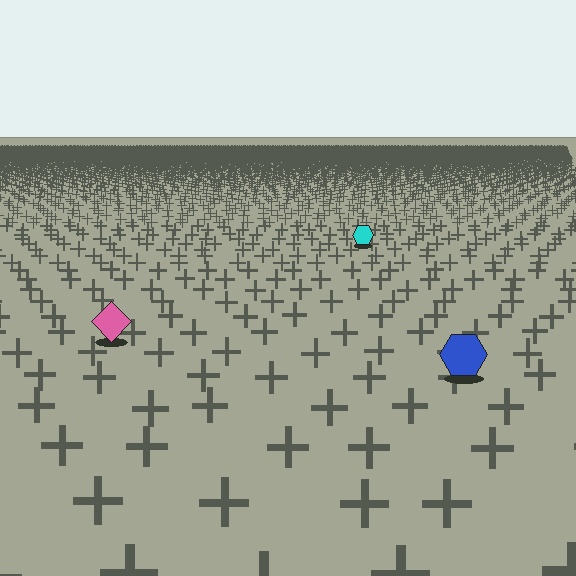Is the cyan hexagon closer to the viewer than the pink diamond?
No. The pink diamond is closer — you can tell from the texture gradient: the ground texture is coarser near it.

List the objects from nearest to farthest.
From nearest to farthest: the blue hexagon, the pink diamond, the cyan hexagon.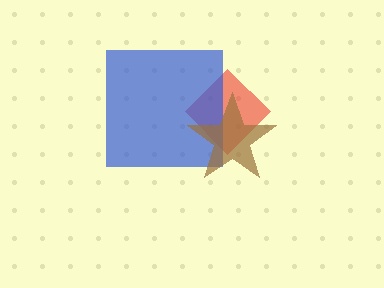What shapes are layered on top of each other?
The layered shapes are: a red diamond, a blue square, a brown star.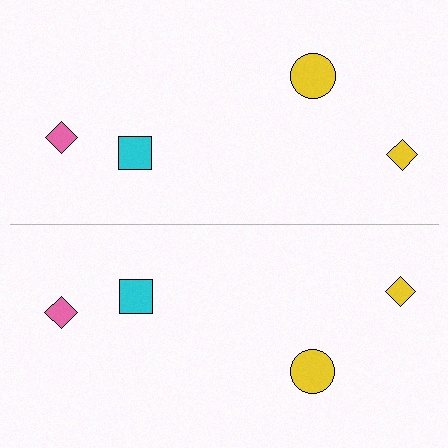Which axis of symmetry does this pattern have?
The pattern has a horizontal axis of symmetry running through the center of the image.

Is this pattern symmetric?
Yes, this pattern has bilateral (reflection) symmetry.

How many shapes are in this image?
There are 8 shapes in this image.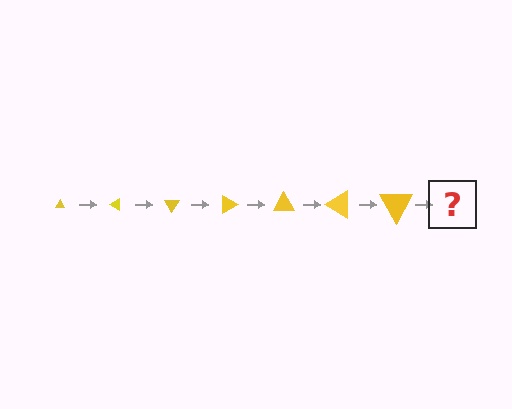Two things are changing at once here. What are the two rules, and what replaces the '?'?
The two rules are that the triangle grows larger each step and it rotates 30 degrees each step. The '?' should be a triangle, larger than the previous one and rotated 210 degrees from the start.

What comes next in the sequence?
The next element should be a triangle, larger than the previous one and rotated 210 degrees from the start.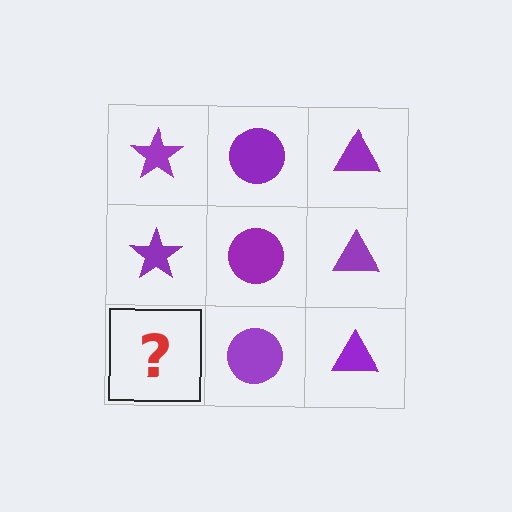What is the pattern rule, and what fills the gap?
The rule is that each column has a consistent shape. The gap should be filled with a purple star.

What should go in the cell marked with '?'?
The missing cell should contain a purple star.